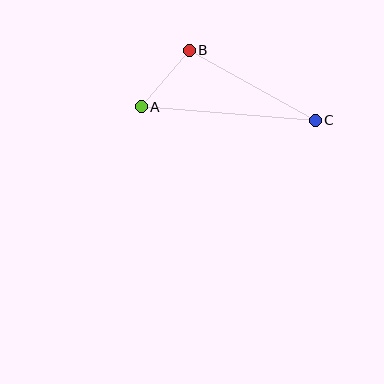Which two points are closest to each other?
Points A and B are closest to each other.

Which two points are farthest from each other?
Points A and C are farthest from each other.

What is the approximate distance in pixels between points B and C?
The distance between B and C is approximately 144 pixels.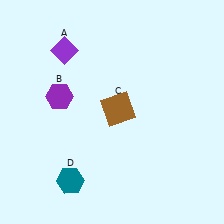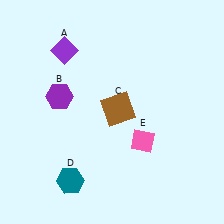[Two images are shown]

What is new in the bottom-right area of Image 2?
A pink diamond (E) was added in the bottom-right area of Image 2.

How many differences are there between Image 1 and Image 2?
There is 1 difference between the two images.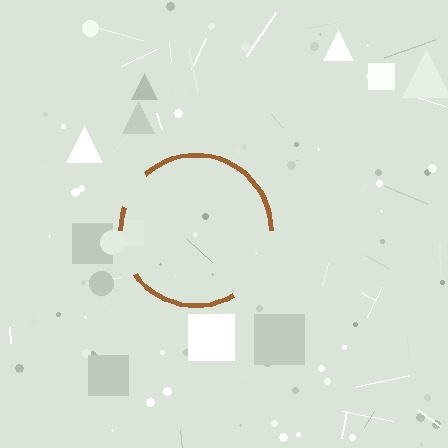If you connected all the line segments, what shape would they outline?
They would outline a circle.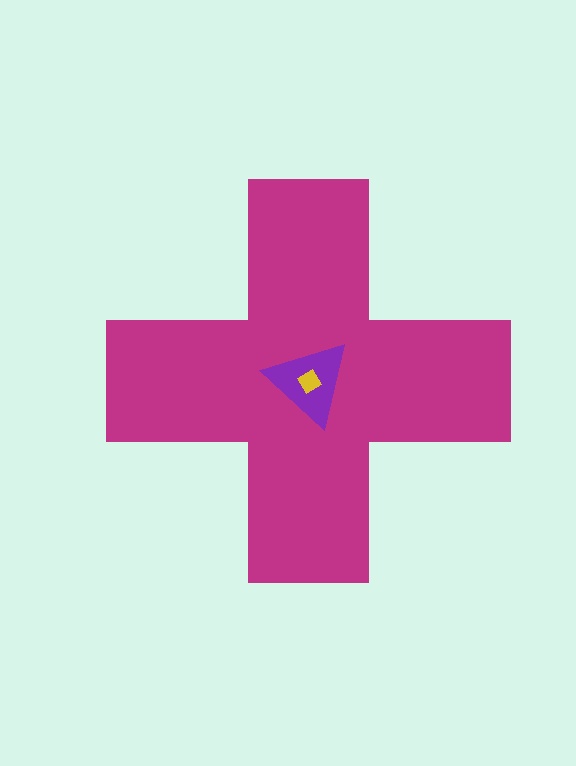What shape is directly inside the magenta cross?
The purple triangle.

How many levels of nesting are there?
3.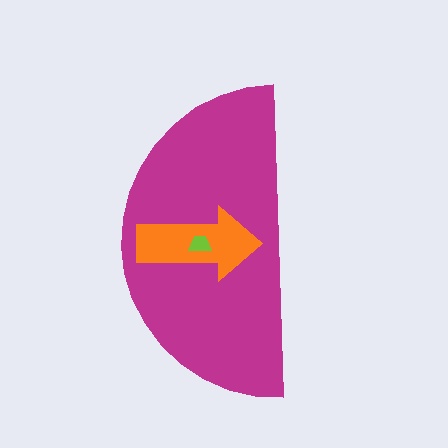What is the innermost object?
The lime trapezoid.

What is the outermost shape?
The magenta semicircle.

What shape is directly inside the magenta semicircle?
The orange arrow.